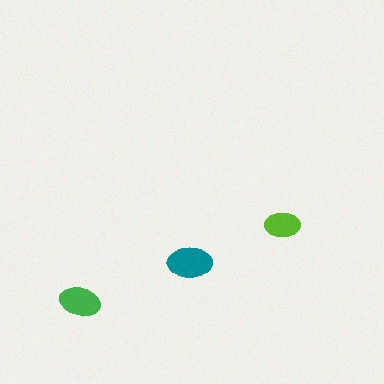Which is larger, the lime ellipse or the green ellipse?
The green one.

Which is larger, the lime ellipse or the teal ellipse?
The teal one.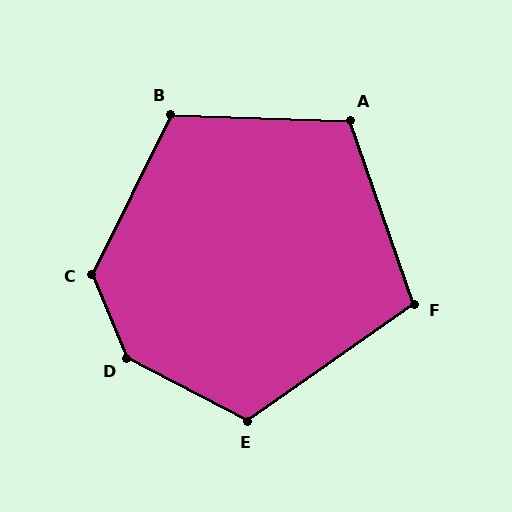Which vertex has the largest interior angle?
D, at approximately 140 degrees.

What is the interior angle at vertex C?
Approximately 131 degrees (obtuse).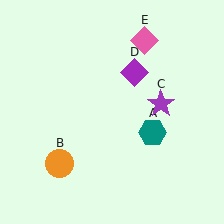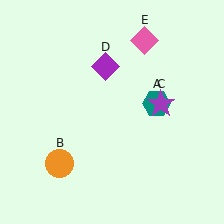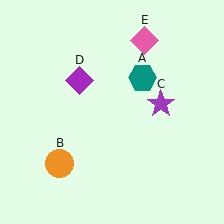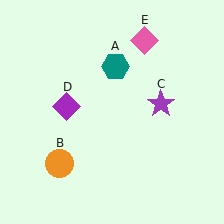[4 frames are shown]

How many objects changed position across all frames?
2 objects changed position: teal hexagon (object A), purple diamond (object D).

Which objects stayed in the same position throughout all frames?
Orange circle (object B) and purple star (object C) and pink diamond (object E) remained stationary.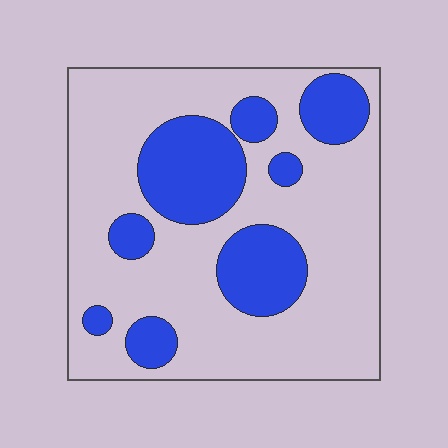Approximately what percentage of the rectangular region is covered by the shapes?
Approximately 30%.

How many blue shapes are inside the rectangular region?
8.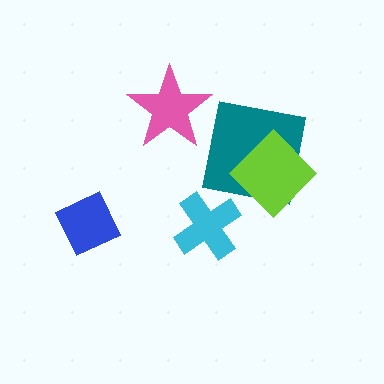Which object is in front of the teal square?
The lime diamond is in front of the teal square.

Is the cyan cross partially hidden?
No, no other shape covers it.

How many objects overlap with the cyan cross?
0 objects overlap with the cyan cross.